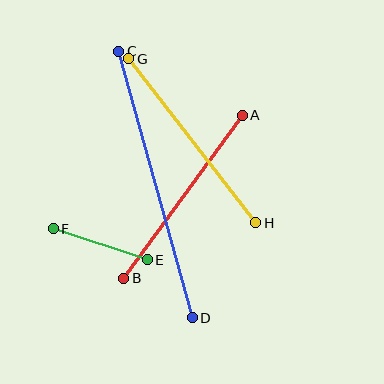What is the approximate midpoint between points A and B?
The midpoint is at approximately (183, 197) pixels.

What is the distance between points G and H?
The distance is approximately 207 pixels.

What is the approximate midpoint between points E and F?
The midpoint is at approximately (100, 244) pixels.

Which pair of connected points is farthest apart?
Points C and D are farthest apart.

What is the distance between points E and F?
The distance is approximately 99 pixels.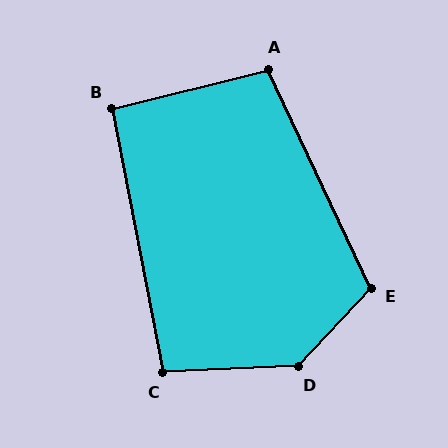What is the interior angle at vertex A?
Approximately 101 degrees (obtuse).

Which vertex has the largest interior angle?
D, at approximately 136 degrees.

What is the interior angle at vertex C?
Approximately 98 degrees (obtuse).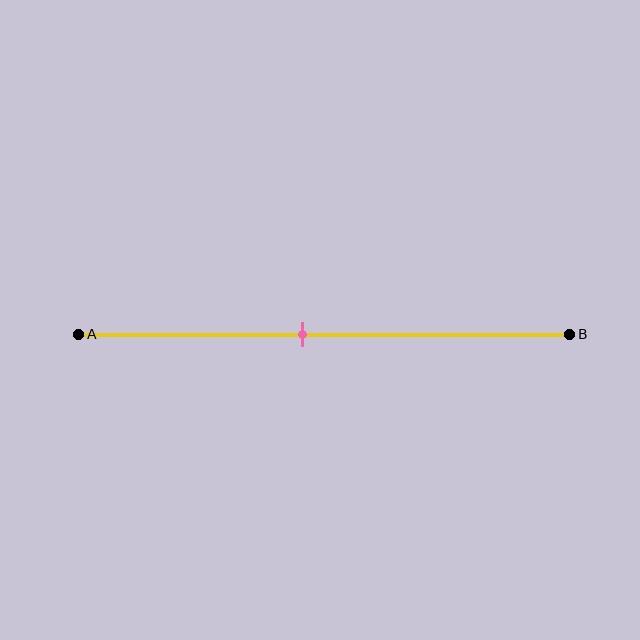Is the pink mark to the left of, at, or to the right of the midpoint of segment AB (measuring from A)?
The pink mark is to the left of the midpoint of segment AB.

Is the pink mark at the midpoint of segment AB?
No, the mark is at about 45% from A, not at the 50% midpoint.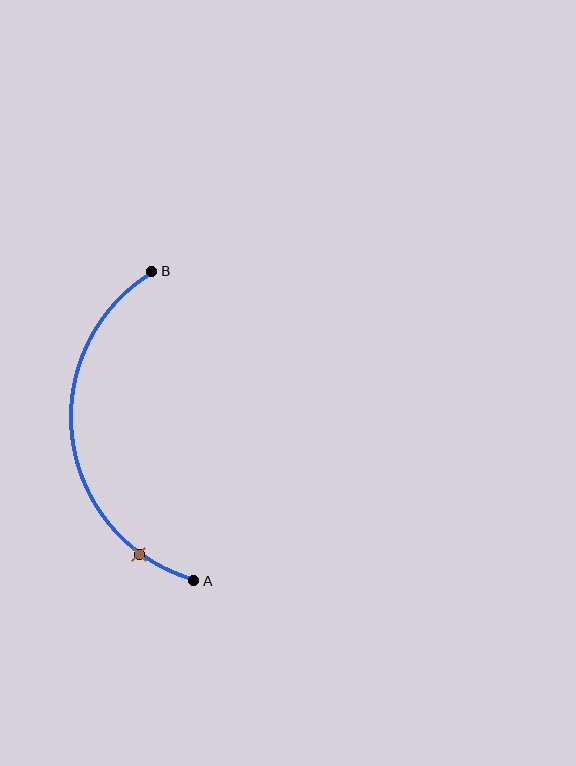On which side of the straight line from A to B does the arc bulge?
The arc bulges to the left of the straight line connecting A and B.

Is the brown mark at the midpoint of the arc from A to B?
No. The brown mark lies on the arc but is closer to endpoint A. The arc midpoint would be at the point on the curve equidistant along the arc from both A and B.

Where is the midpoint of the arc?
The arc midpoint is the point on the curve farthest from the straight line joining A and B. It sits to the left of that line.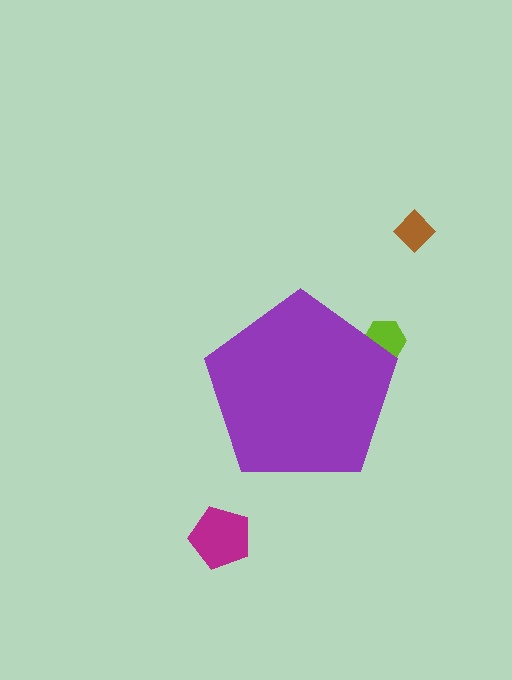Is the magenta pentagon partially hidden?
No, the magenta pentagon is fully visible.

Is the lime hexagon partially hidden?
Yes, the lime hexagon is partially hidden behind the purple pentagon.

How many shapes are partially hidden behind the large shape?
1 shape is partially hidden.